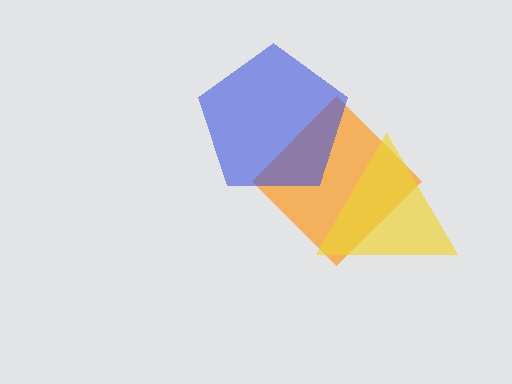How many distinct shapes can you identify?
There are 3 distinct shapes: an orange diamond, a yellow triangle, a blue pentagon.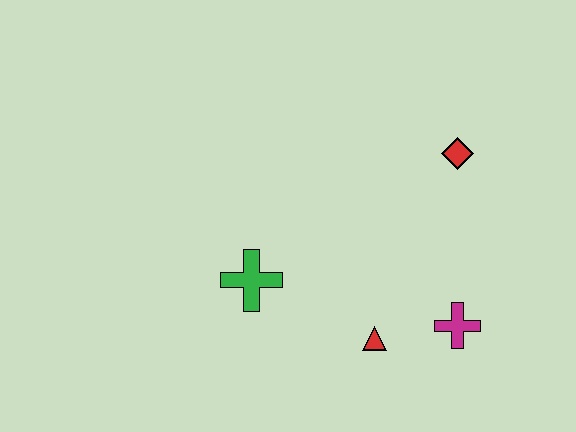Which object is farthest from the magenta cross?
The green cross is farthest from the magenta cross.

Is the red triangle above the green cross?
No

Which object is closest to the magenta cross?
The red triangle is closest to the magenta cross.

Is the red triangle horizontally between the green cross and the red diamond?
Yes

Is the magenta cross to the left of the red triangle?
No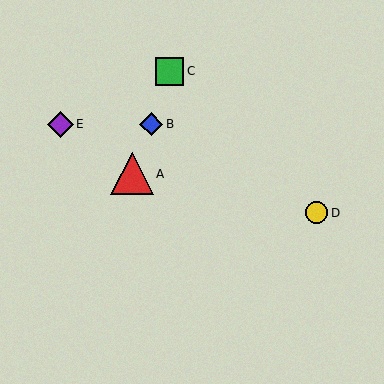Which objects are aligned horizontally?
Objects B, E are aligned horizontally.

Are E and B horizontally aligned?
Yes, both are at y≈124.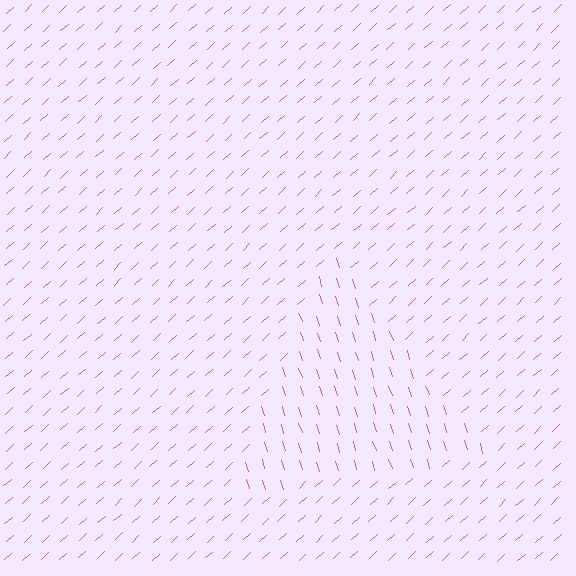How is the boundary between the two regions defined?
The boundary is defined purely by a change in line orientation (approximately 65 degrees difference). All lines are the same color and thickness.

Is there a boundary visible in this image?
Yes, there is a texture boundary formed by a change in line orientation.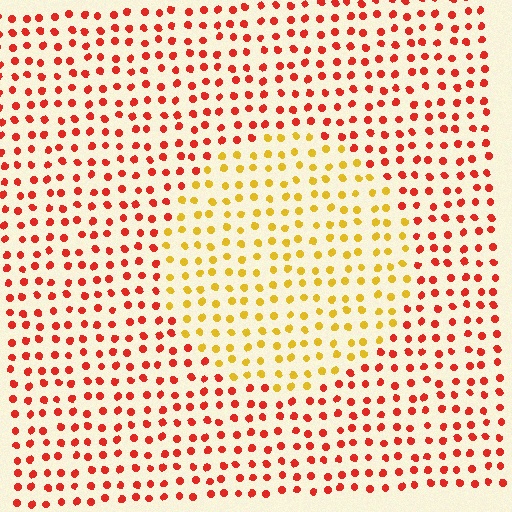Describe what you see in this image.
The image is filled with small red elements in a uniform arrangement. A circle-shaped region is visible where the elements are tinted to a slightly different hue, forming a subtle color boundary.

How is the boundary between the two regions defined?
The boundary is defined purely by a slight shift in hue (about 47 degrees). Spacing, size, and orientation are identical on both sides.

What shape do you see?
I see a circle.